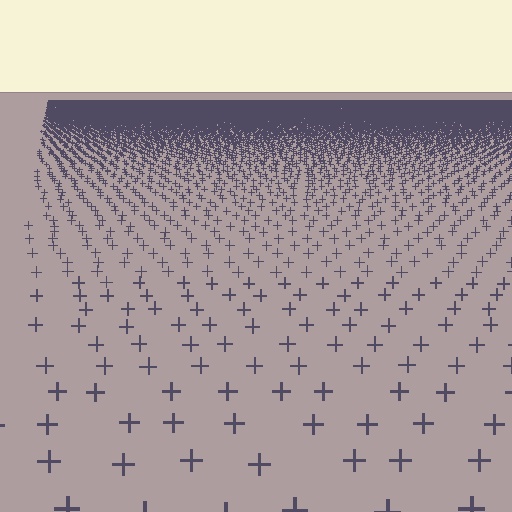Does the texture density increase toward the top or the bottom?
Density increases toward the top.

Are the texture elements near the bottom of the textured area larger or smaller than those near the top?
Larger. Near the bottom, elements are closer to the viewer and appear at a bigger on-screen size.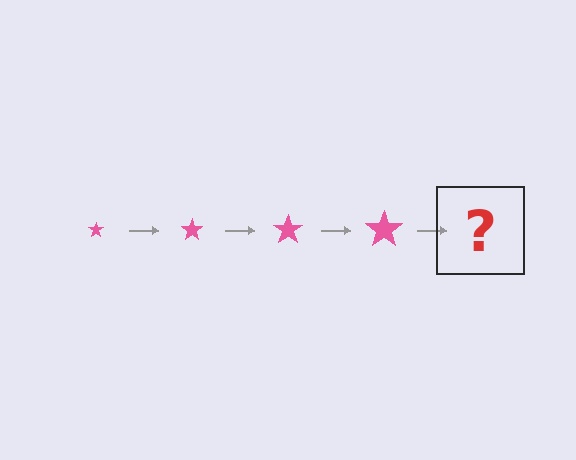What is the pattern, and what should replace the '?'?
The pattern is that the star gets progressively larger each step. The '?' should be a pink star, larger than the previous one.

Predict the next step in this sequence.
The next step is a pink star, larger than the previous one.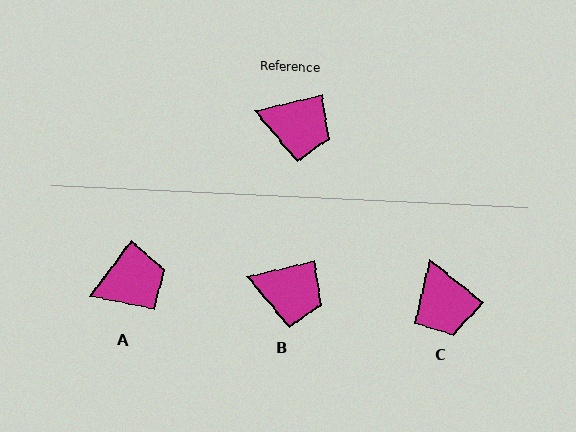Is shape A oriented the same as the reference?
No, it is off by about 39 degrees.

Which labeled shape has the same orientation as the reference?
B.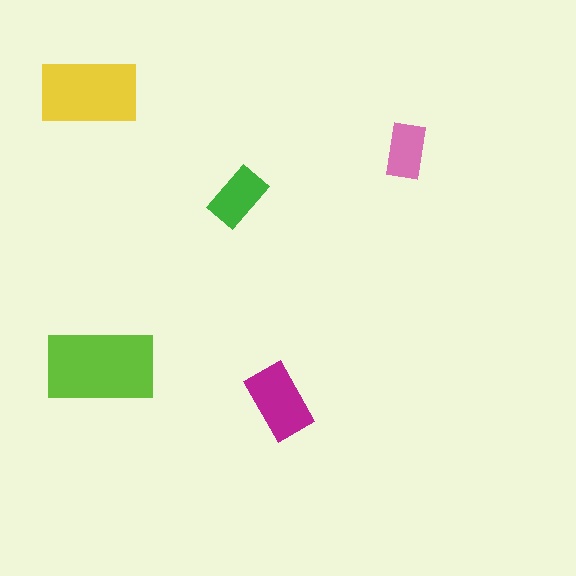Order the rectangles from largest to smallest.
the lime one, the yellow one, the magenta one, the green one, the pink one.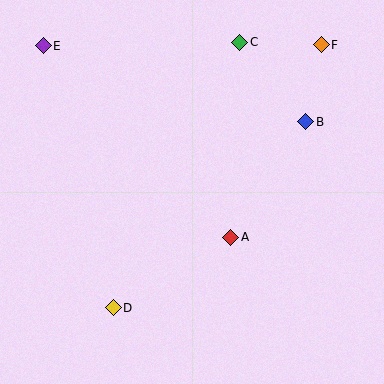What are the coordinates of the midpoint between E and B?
The midpoint between E and B is at (175, 84).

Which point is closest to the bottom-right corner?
Point A is closest to the bottom-right corner.